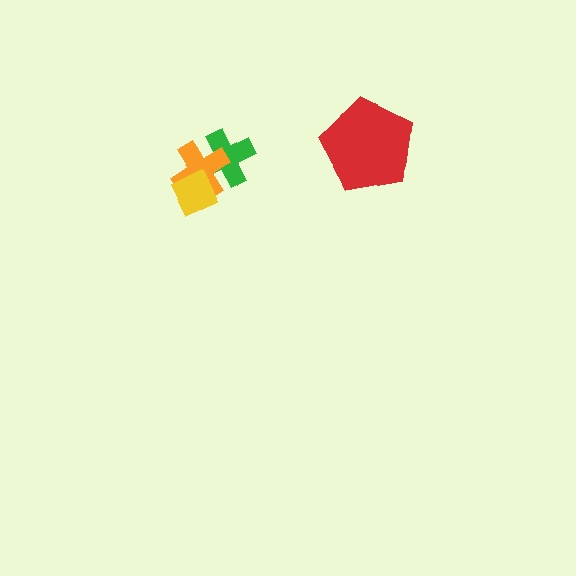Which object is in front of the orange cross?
The yellow diamond is in front of the orange cross.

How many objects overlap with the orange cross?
2 objects overlap with the orange cross.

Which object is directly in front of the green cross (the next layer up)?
The orange cross is directly in front of the green cross.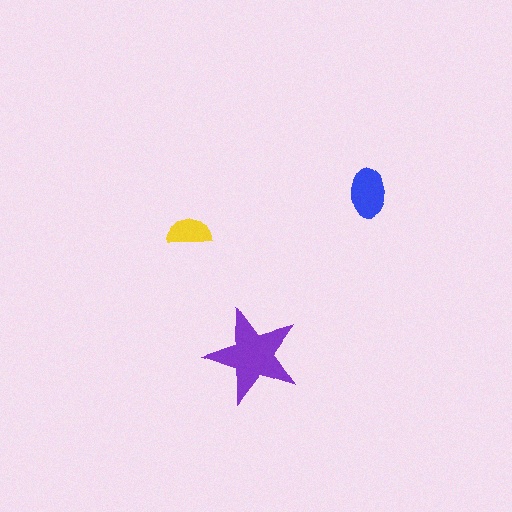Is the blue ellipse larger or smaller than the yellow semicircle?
Larger.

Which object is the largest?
The purple star.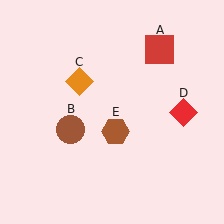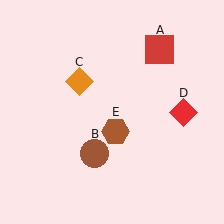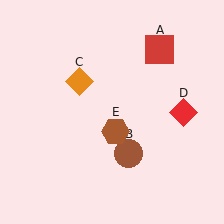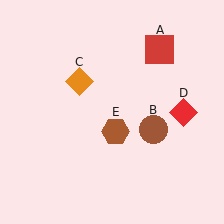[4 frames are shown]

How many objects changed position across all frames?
1 object changed position: brown circle (object B).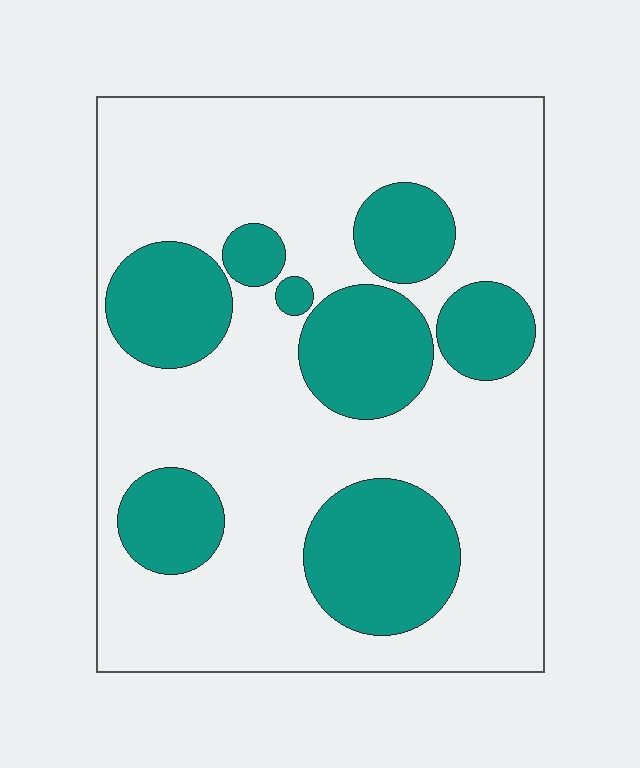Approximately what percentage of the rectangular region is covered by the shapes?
Approximately 30%.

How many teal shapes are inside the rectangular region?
8.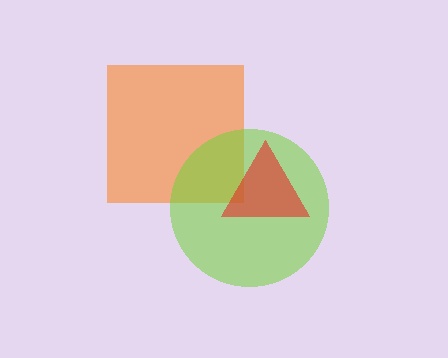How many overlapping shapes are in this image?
There are 3 overlapping shapes in the image.